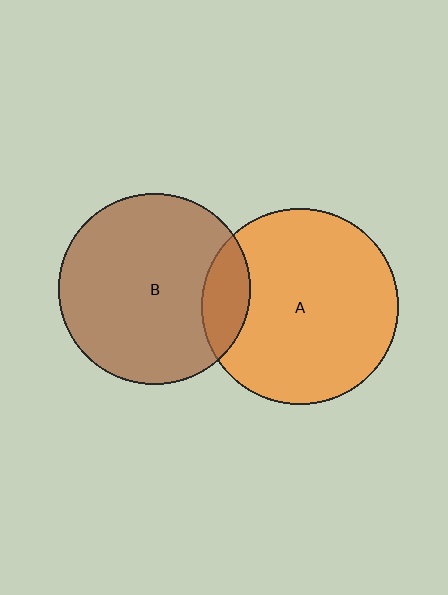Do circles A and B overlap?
Yes.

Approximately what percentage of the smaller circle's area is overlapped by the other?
Approximately 15%.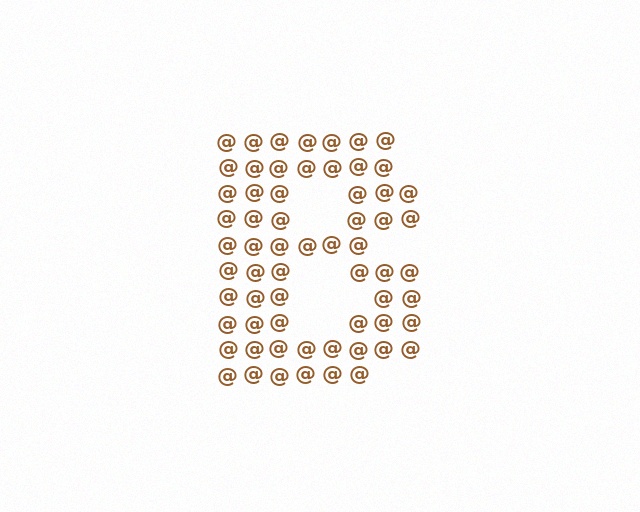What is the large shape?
The large shape is the letter B.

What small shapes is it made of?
It is made of small at signs.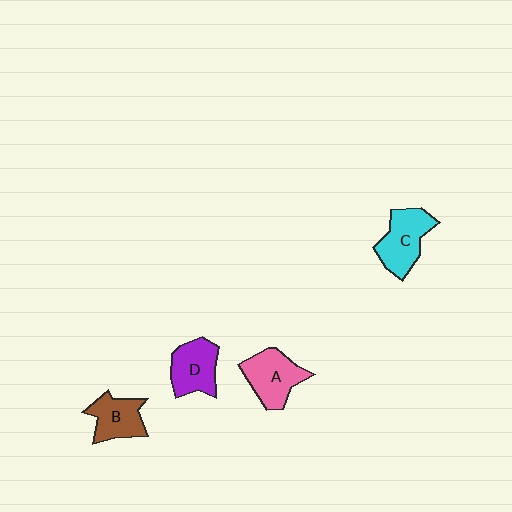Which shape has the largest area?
Shape C (cyan).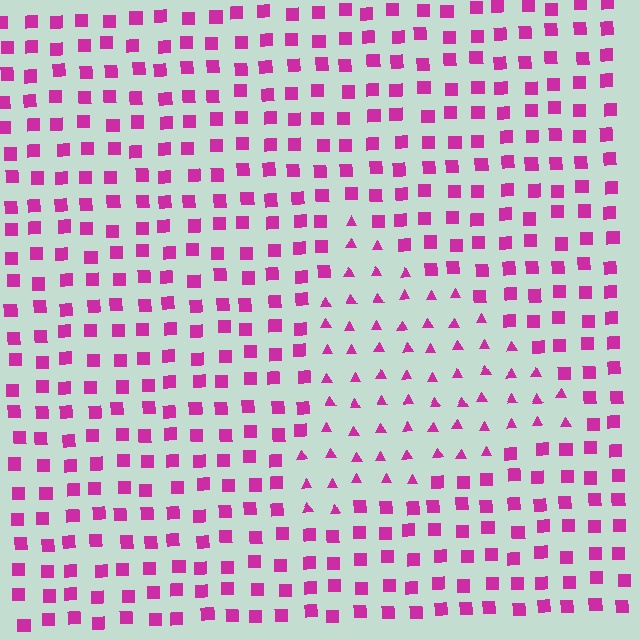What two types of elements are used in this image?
The image uses triangles inside the triangle region and squares outside it.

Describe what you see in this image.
The image is filled with small magenta elements arranged in a uniform grid. A triangle-shaped region contains triangles, while the surrounding area contains squares. The boundary is defined purely by the change in element shape.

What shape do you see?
I see a triangle.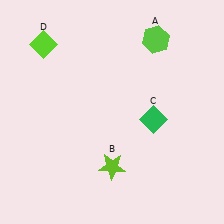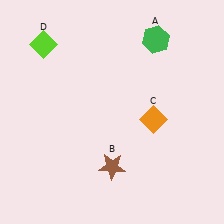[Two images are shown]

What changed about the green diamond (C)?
In Image 1, C is green. In Image 2, it changed to orange.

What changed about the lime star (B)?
In Image 1, B is lime. In Image 2, it changed to brown.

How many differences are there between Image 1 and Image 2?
There are 3 differences between the two images.